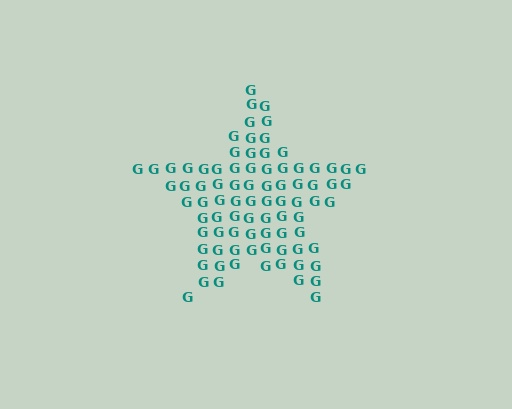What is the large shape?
The large shape is a star.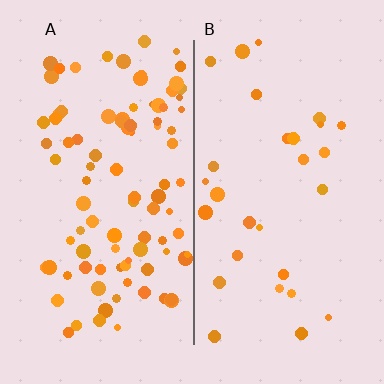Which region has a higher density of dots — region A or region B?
A (the left).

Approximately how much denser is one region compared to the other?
Approximately 3.3× — region A over region B.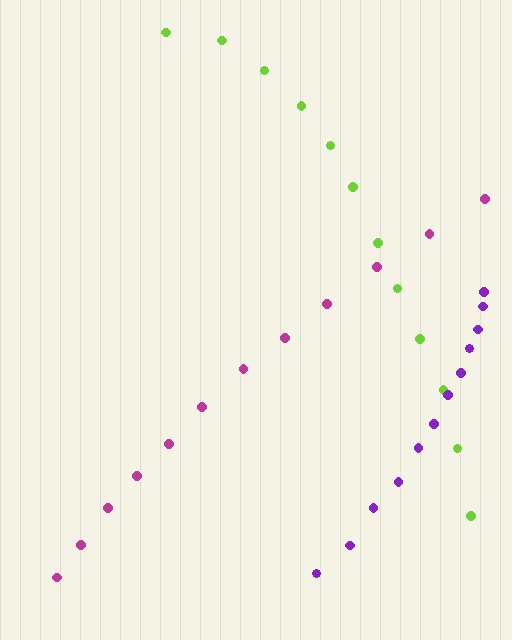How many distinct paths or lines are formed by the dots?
There are 3 distinct paths.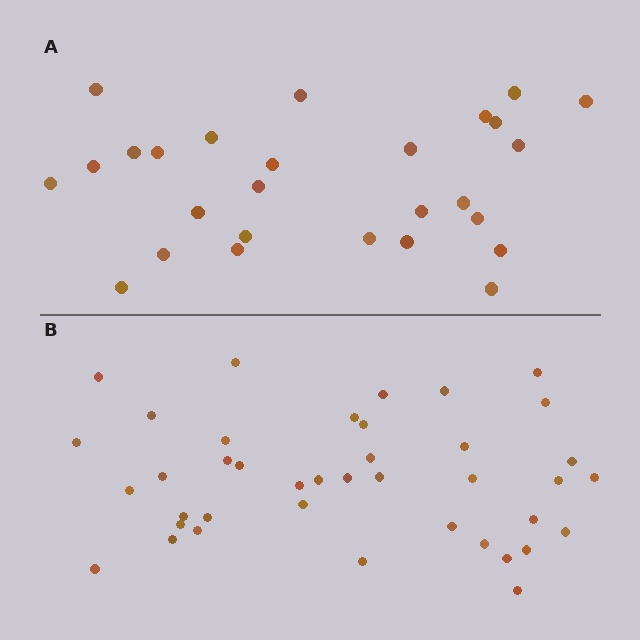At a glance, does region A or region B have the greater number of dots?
Region B (the bottom region) has more dots.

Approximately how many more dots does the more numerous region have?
Region B has approximately 15 more dots than region A.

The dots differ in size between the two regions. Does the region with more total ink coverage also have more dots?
No. Region A has more total ink coverage because its dots are larger, but region B actually contains more individual dots. Total area can be misleading — the number of items is what matters here.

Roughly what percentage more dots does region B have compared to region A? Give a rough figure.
About 50% more.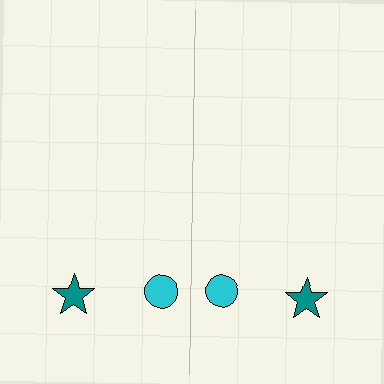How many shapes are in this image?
There are 4 shapes in this image.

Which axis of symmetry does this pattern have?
The pattern has a vertical axis of symmetry running through the center of the image.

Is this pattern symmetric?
Yes, this pattern has bilateral (reflection) symmetry.